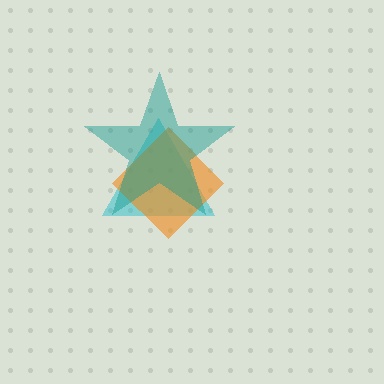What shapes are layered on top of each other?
The layered shapes are: a cyan triangle, an orange diamond, a teal star.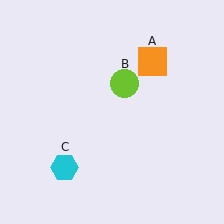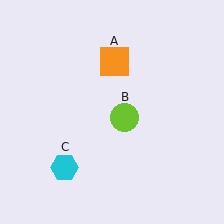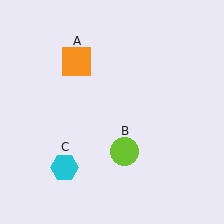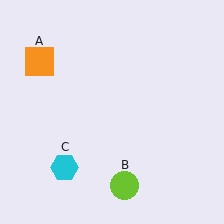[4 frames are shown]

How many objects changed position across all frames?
2 objects changed position: orange square (object A), lime circle (object B).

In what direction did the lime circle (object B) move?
The lime circle (object B) moved down.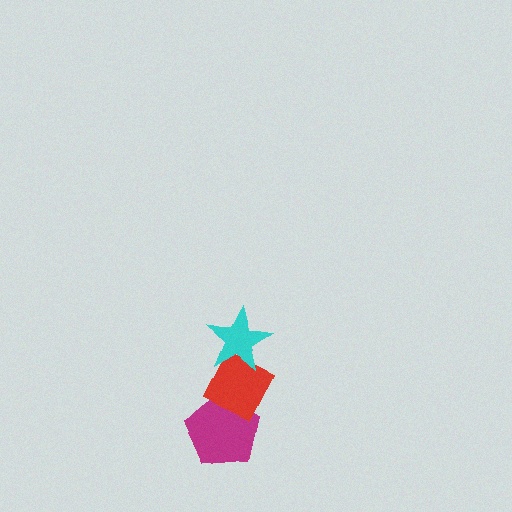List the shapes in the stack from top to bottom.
From top to bottom: the cyan star, the red diamond, the magenta pentagon.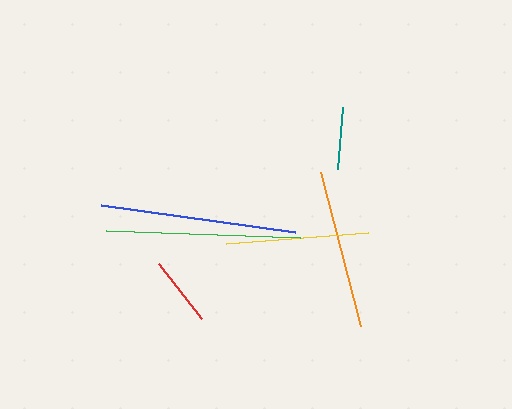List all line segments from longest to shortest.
From longest to shortest: blue, green, orange, yellow, red, teal.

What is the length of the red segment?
The red segment is approximately 70 pixels long.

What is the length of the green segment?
The green segment is approximately 194 pixels long.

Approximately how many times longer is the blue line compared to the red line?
The blue line is approximately 2.8 times the length of the red line.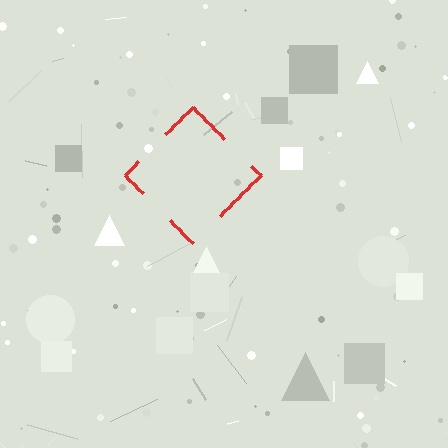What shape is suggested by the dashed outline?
The dashed outline suggests a diamond.